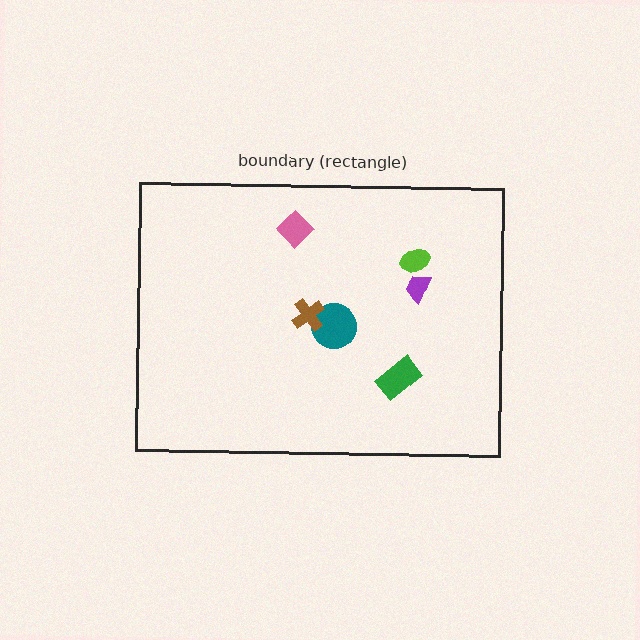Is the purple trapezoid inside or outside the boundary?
Inside.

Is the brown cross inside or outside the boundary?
Inside.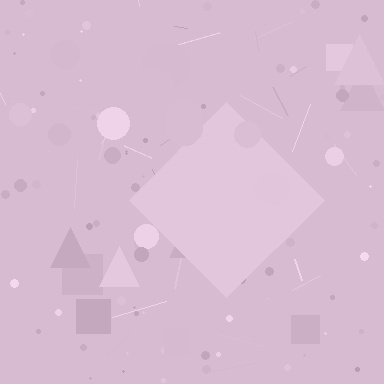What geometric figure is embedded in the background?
A diamond is embedded in the background.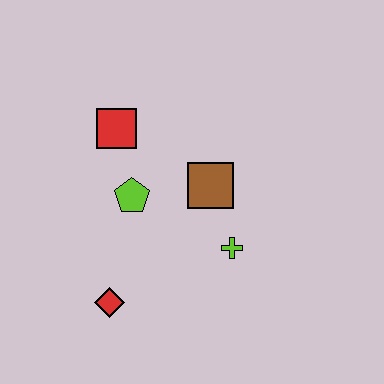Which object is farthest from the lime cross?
The red square is farthest from the lime cross.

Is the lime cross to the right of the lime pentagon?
Yes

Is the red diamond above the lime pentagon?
No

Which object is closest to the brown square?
The lime cross is closest to the brown square.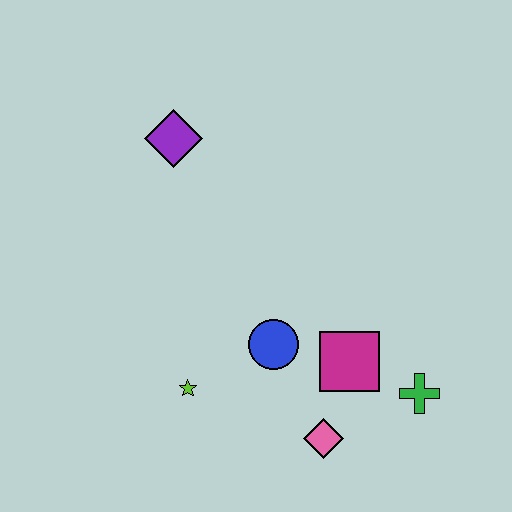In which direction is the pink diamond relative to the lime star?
The pink diamond is to the right of the lime star.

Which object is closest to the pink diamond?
The magenta square is closest to the pink diamond.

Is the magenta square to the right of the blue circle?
Yes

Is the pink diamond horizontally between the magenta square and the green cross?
No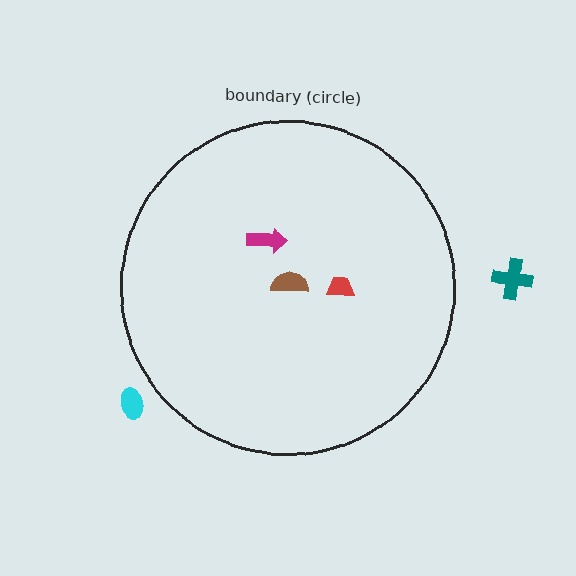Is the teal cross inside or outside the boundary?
Outside.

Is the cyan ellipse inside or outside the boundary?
Outside.